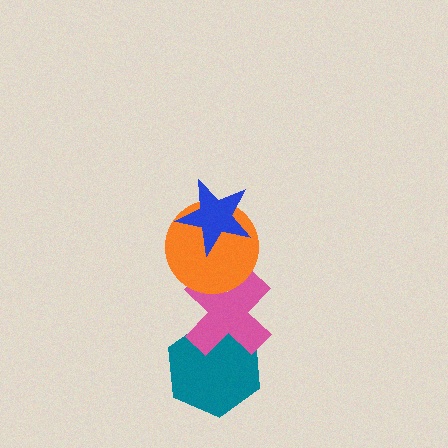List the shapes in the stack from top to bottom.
From top to bottom: the blue star, the orange circle, the pink cross, the teal hexagon.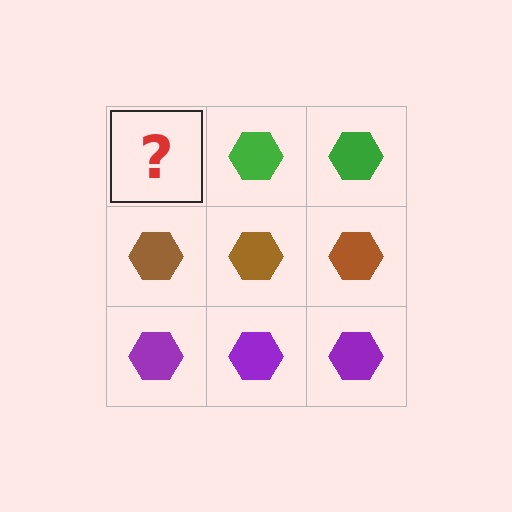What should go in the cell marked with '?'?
The missing cell should contain a green hexagon.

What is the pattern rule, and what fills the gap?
The rule is that each row has a consistent color. The gap should be filled with a green hexagon.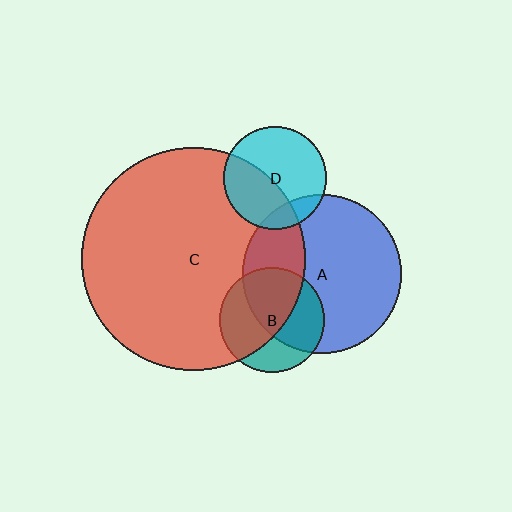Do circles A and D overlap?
Yes.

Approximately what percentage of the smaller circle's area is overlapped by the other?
Approximately 15%.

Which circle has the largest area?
Circle C (red).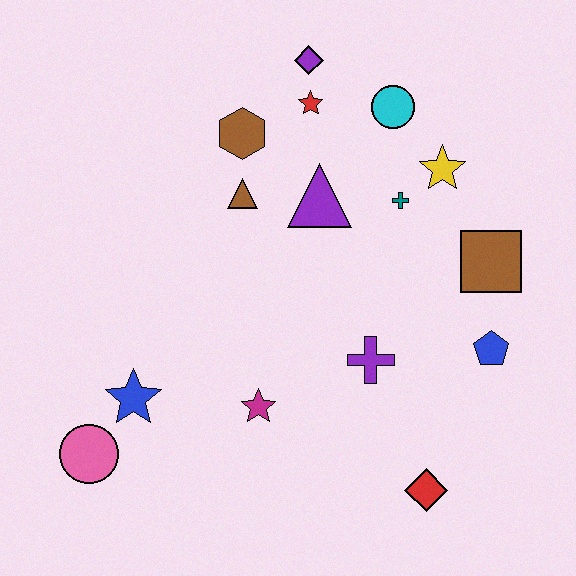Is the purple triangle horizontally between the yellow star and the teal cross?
No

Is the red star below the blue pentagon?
No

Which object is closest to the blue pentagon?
The brown square is closest to the blue pentagon.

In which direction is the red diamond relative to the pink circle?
The red diamond is to the right of the pink circle.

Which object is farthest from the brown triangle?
The red diamond is farthest from the brown triangle.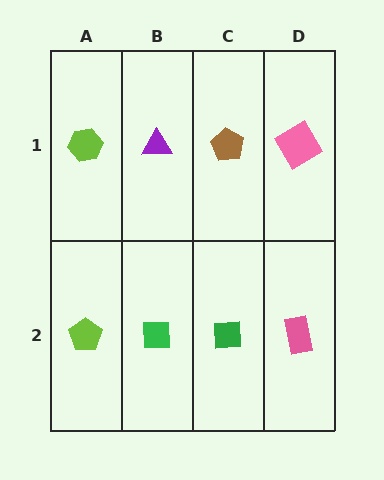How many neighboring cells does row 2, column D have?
2.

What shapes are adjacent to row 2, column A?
A lime hexagon (row 1, column A), a green square (row 2, column B).